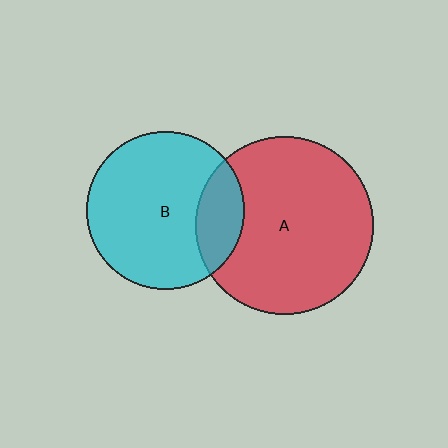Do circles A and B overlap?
Yes.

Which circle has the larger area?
Circle A (red).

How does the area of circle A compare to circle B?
Approximately 1.3 times.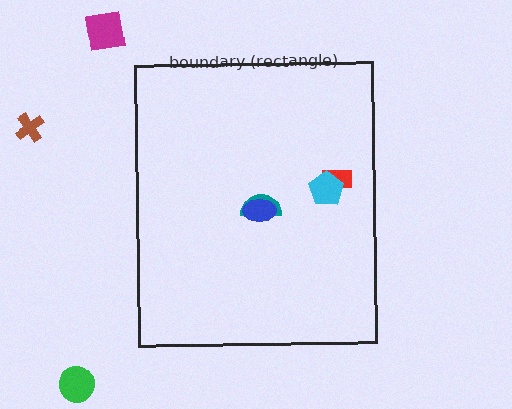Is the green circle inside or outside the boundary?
Outside.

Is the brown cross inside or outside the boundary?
Outside.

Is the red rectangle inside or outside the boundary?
Inside.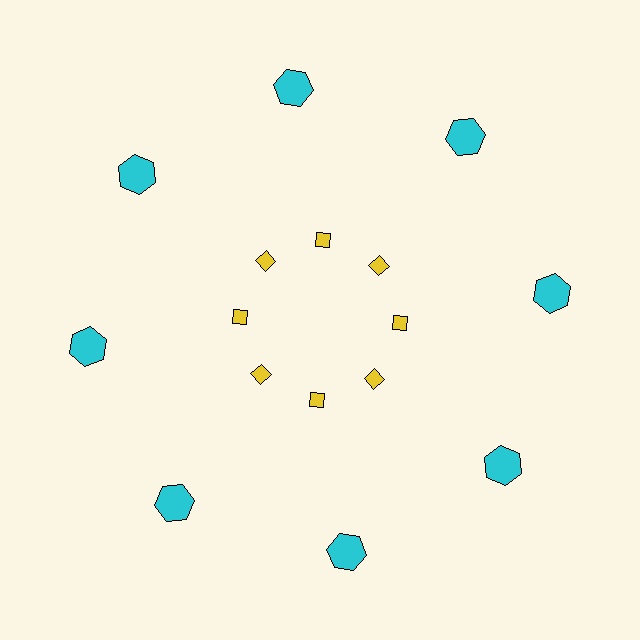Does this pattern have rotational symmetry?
Yes, this pattern has 8-fold rotational symmetry. It looks the same after rotating 45 degrees around the center.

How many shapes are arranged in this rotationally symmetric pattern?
There are 16 shapes, arranged in 8 groups of 2.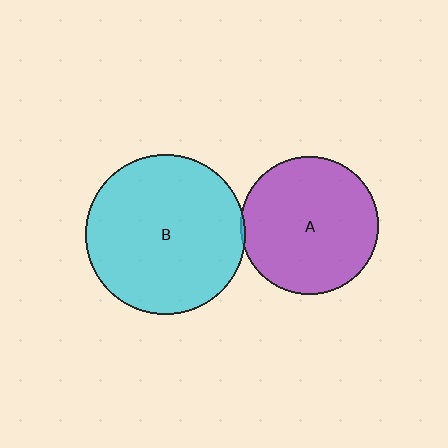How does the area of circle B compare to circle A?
Approximately 1.4 times.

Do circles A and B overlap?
Yes.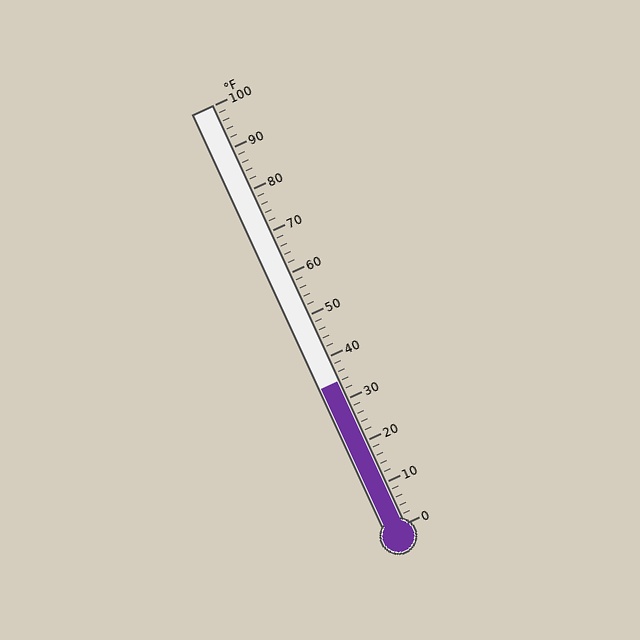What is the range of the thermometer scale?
The thermometer scale ranges from 0°F to 100°F.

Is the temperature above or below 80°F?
The temperature is below 80°F.